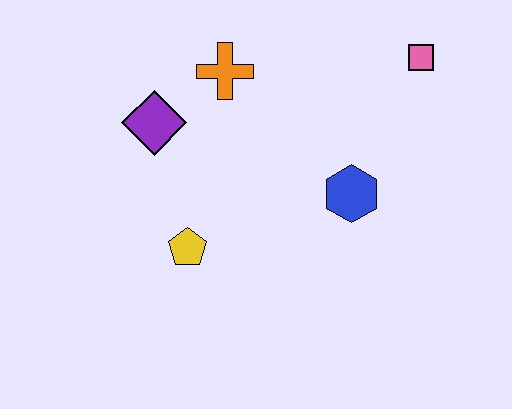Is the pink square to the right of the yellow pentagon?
Yes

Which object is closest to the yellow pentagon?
The purple diamond is closest to the yellow pentagon.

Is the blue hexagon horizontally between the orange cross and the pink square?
Yes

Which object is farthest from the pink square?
The yellow pentagon is farthest from the pink square.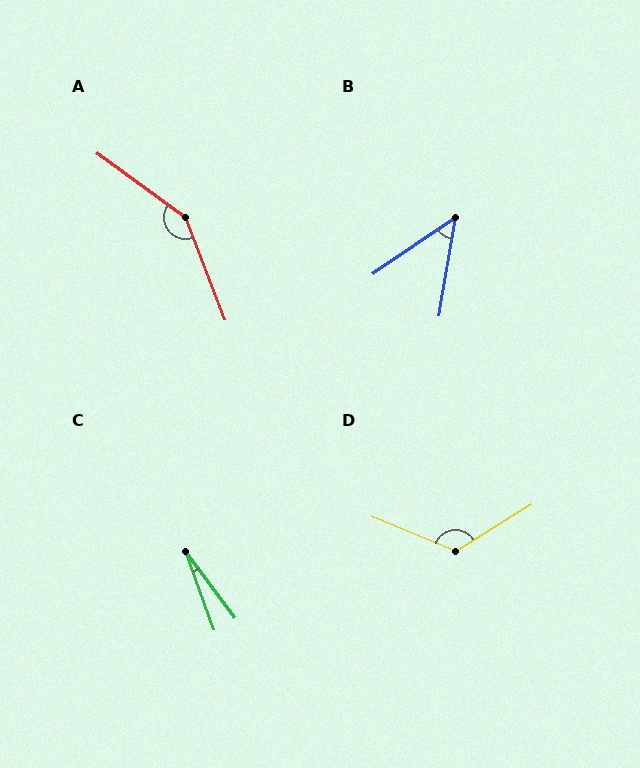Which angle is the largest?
A, at approximately 147 degrees.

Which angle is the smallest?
C, at approximately 17 degrees.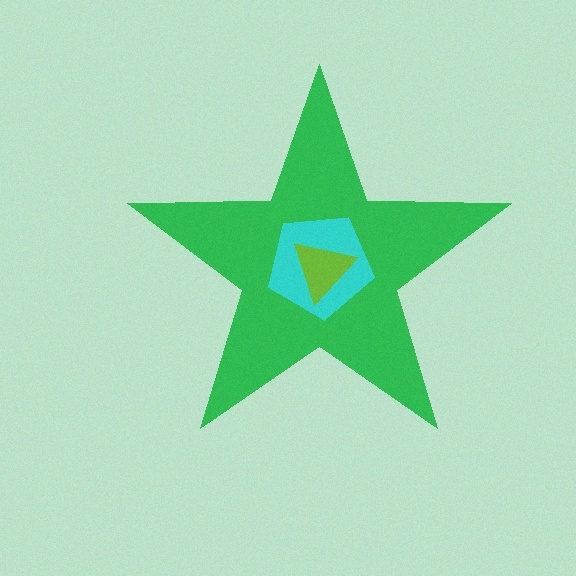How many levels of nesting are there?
3.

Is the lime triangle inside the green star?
Yes.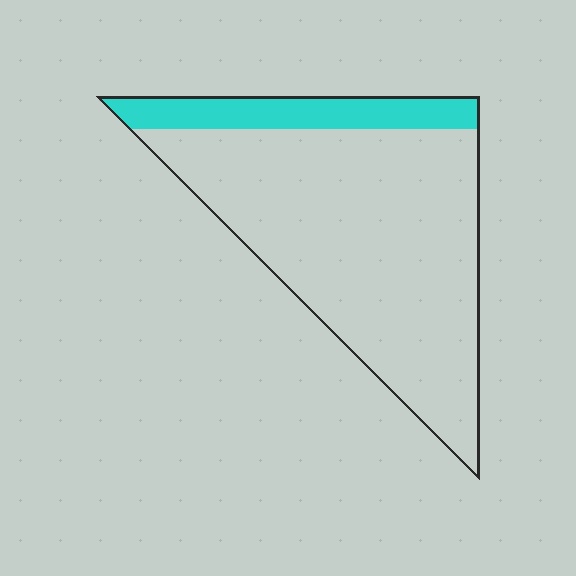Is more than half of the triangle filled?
No.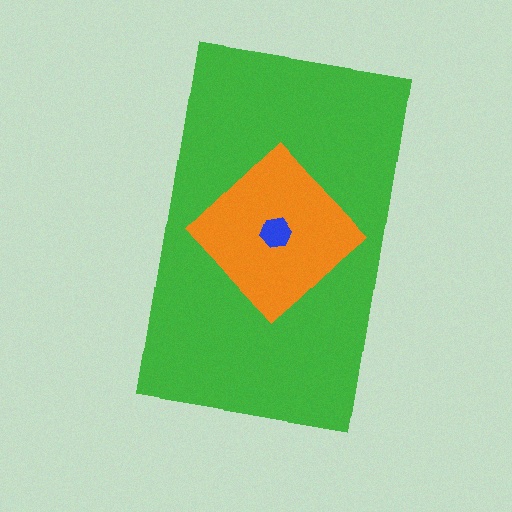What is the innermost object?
The blue hexagon.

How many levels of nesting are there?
3.